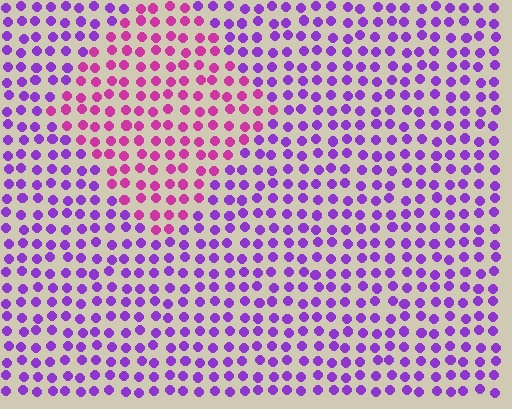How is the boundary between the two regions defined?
The boundary is defined purely by a slight shift in hue (about 41 degrees). Spacing, size, and orientation are identical on both sides.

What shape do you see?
I see a diamond.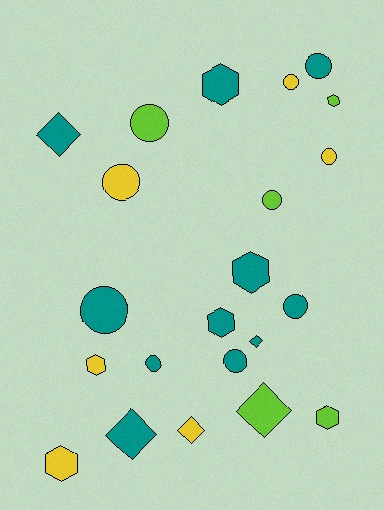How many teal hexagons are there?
There are 3 teal hexagons.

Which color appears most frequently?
Teal, with 11 objects.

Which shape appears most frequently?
Circle, with 10 objects.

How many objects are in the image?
There are 22 objects.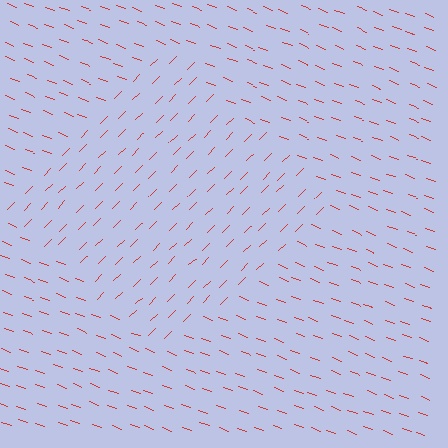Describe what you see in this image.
The image is filled with small red line segments. A diamond region in the image has lines oriented differently from the surrounding lines, creating a visible texture boundary.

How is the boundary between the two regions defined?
The boundary is defined purely by a change in line orientation (approximately 65 degrees difference). All lines are the same color and thickness.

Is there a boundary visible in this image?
Yes, there is a texture boundary formed by a change in line orientation.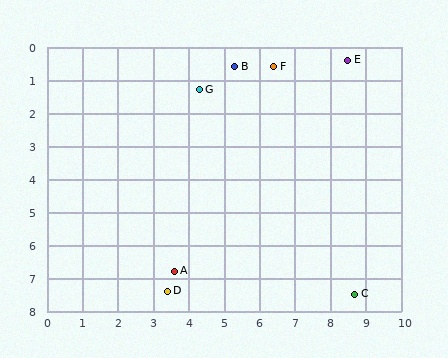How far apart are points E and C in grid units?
Points E and C are about 7.1 grid units apart.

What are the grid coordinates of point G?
Point G is at approximately (4.3, 1.3).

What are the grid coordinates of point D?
Point D is at approximately (3.4, 7.4).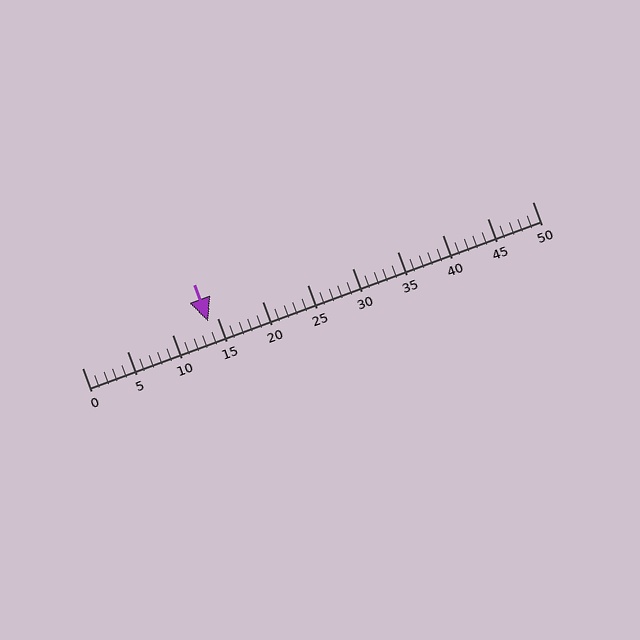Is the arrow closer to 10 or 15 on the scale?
The arrow is closer to 15.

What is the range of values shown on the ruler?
The ruler shows values from 0 to 50.